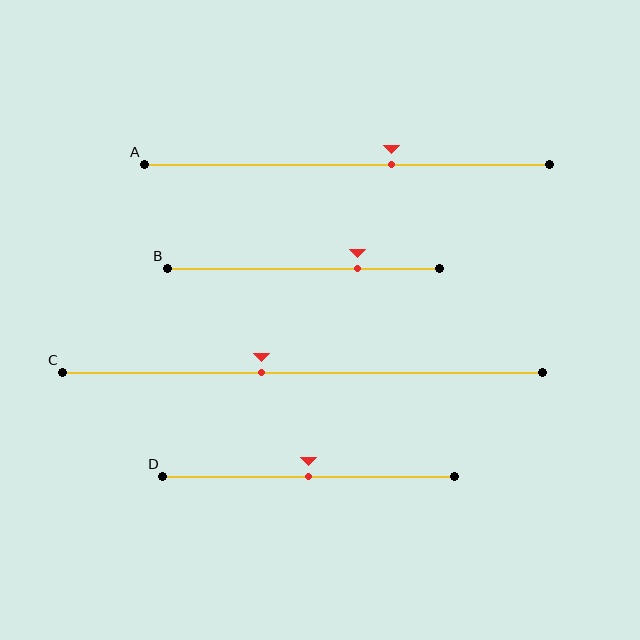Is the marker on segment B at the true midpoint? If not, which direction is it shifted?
No, the marker on segment B is shifted to the right by about 20% of the segment length.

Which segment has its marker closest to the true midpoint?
Segment D has its marker closest to the true midpoint.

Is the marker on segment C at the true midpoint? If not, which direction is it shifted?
No, the marker on segment C is shifted to the left by about 8% of the segment length.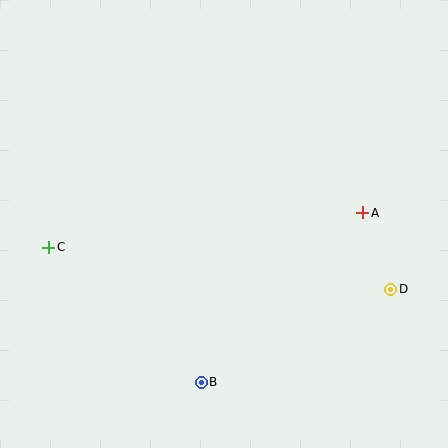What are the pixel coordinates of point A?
Point A is at (363, 213).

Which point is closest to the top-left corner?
Point C is closest to the top-left corner.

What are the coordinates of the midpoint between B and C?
The midpoint between B and C is at (125, 315).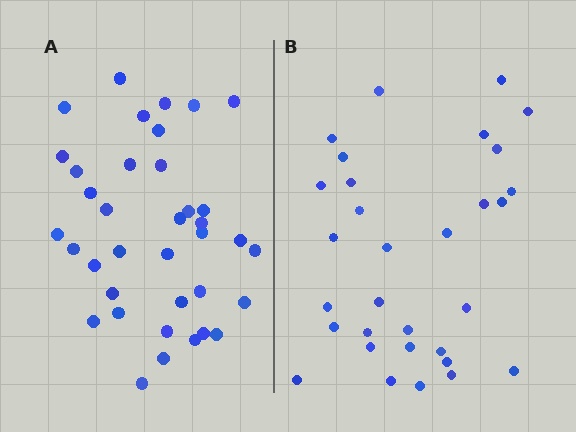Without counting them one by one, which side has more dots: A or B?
Region A (the left region) has more dots.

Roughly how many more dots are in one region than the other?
Region A has about 6 more dots than region B.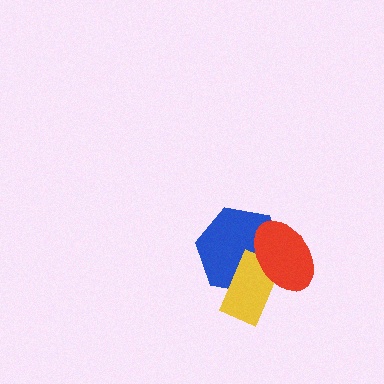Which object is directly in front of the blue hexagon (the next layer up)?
The yellow rectangle is directly in front of the blue hexagon.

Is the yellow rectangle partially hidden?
Yes, it is partially covered by another shape.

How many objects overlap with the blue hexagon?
2 objects overlap with the blue hexagon.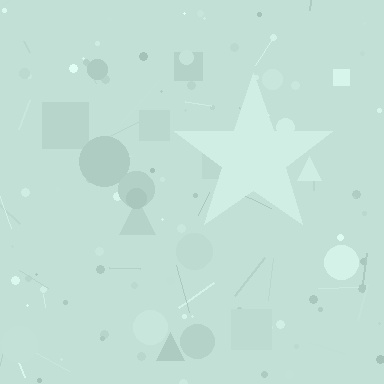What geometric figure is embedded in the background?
A star is embedded in the background.